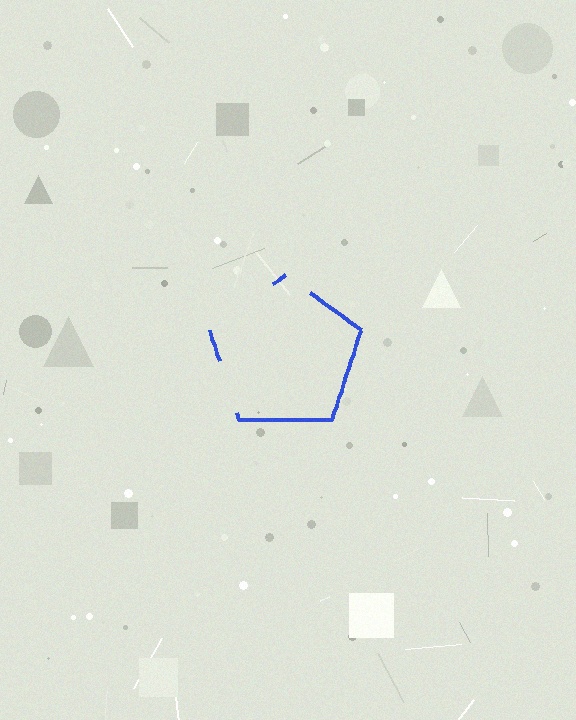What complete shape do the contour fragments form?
The contour fragments form a pentagon.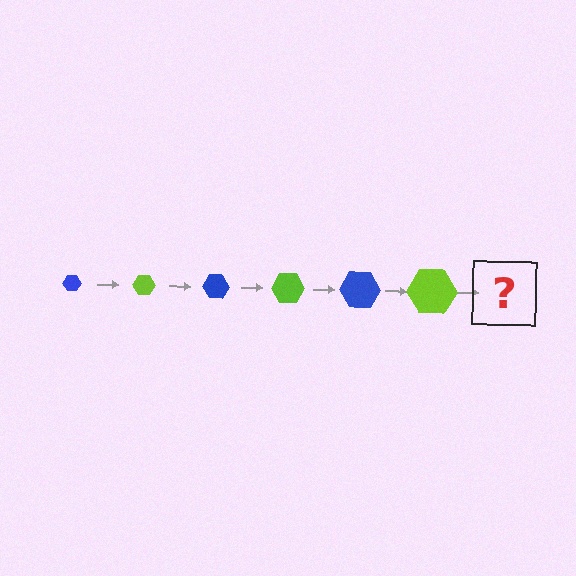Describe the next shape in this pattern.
It should be a blue hexagon, larger than the previous one.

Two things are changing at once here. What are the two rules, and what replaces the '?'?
The two rules are that the hexagon grows larger each step and the color cycles through blue and lime. The '?' should be a blue hexagon, larger than the previous one.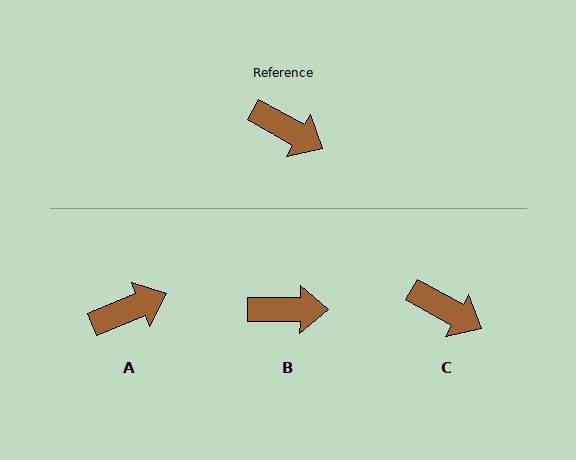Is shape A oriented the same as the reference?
No, it is off by about 52 degrees.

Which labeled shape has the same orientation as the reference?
C.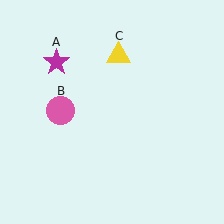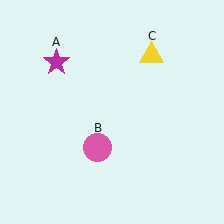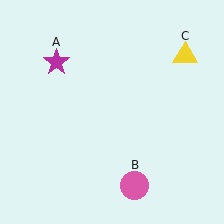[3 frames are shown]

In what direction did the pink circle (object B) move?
The pink circle (object B) moved down and to the right.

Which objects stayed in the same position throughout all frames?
Magenta star (object A) remained stationary.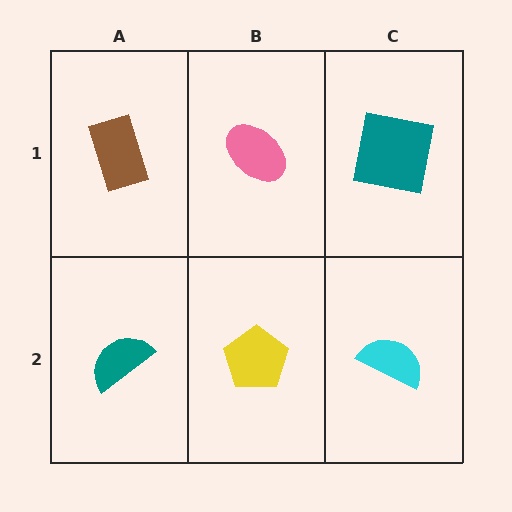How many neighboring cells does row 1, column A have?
2.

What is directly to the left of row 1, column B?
A brown rectangle.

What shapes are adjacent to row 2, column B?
A pink ellipse (row 1, column B), a teal semicircle (row 2, column A), a cyan semicircle (row 2, column C).